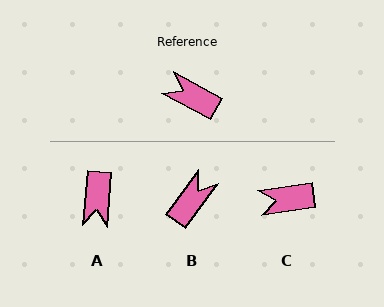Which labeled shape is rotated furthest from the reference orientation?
A, about 115 degrees away.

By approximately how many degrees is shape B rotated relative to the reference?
Approximately 97 degrees clockwise.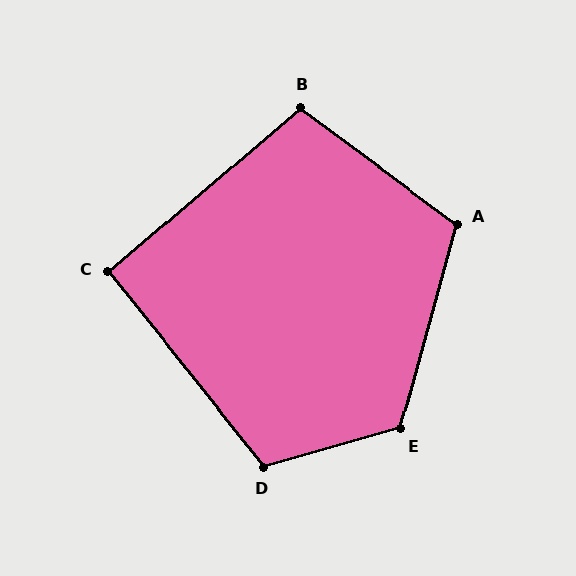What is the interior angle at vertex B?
Approximately 103 degrees (obtuse).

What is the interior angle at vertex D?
Approximately 113 degrees (obtuse).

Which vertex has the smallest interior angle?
C, at approximately 92 degrees.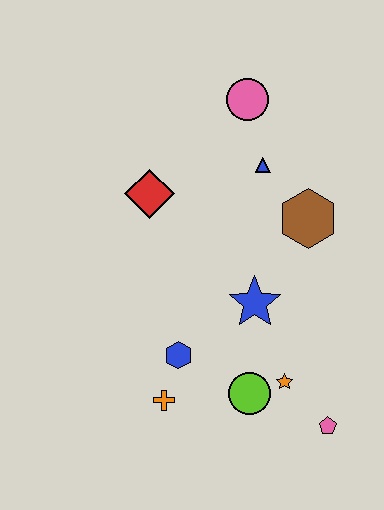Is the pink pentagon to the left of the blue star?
No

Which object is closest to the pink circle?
The blue triangle is closest to the pink circle.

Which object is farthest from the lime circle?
The pink circle is farthest from the lime circle.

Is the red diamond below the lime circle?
No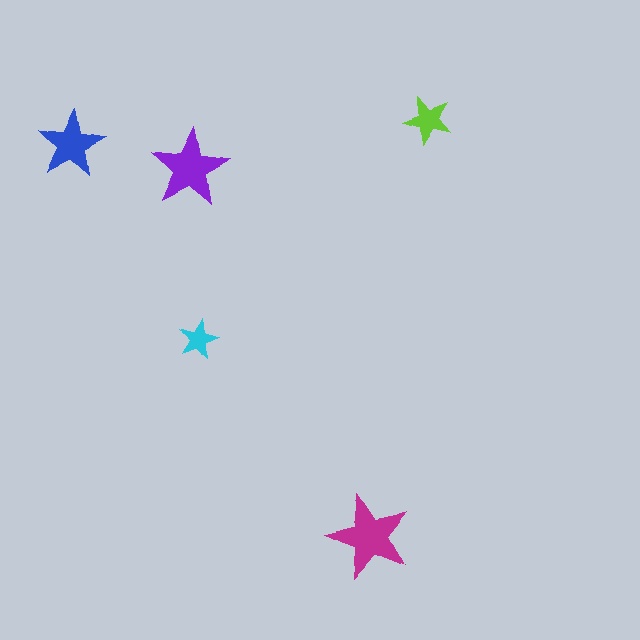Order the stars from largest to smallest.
the magenta one, the purple one, the blue one, the lime one, the cyan one.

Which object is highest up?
The lime star is topmost.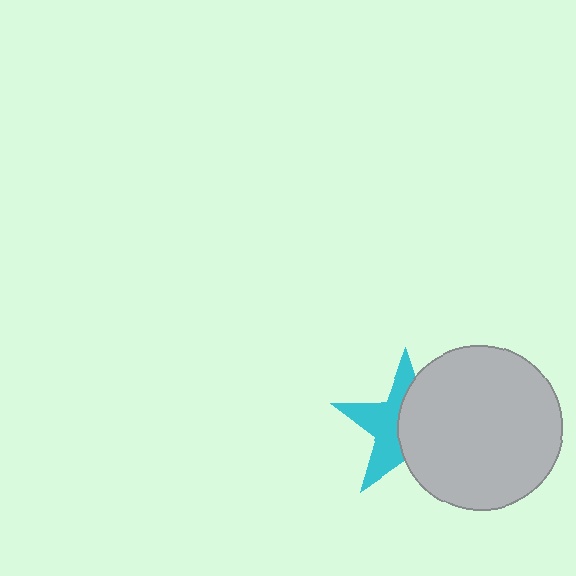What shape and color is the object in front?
The object in front is a light gray circle.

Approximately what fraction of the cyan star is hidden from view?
Roughly 53% of the cyan star is hidden behind the light gray circle.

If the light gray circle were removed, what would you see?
You would see the complete cyan star.